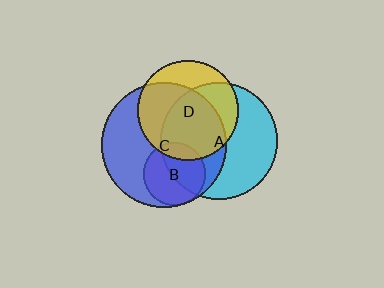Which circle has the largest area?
Circle C (blue).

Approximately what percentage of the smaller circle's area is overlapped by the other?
Approximately 45%.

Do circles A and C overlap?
Yes.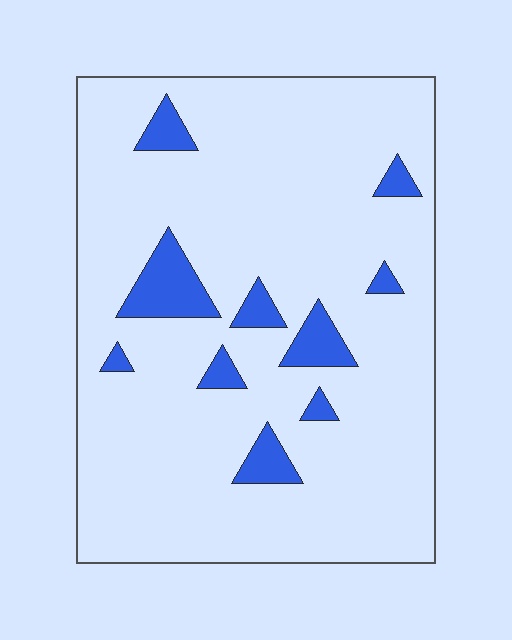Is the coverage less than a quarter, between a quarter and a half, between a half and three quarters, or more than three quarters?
Less than a quarter.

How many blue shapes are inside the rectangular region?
10.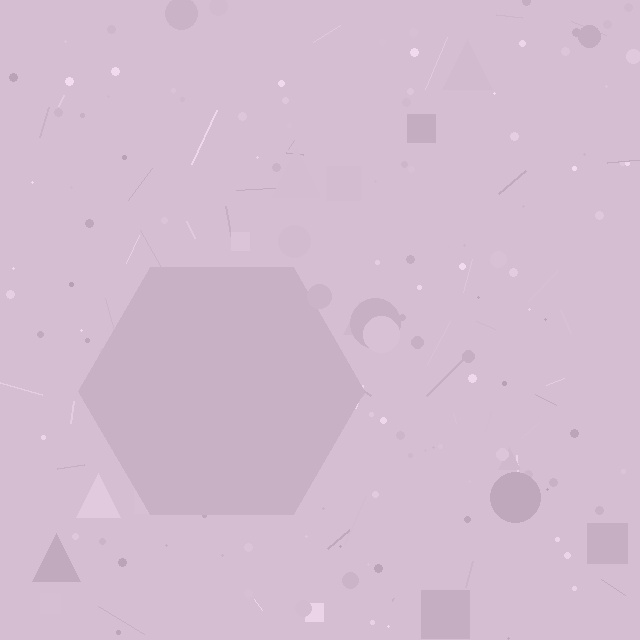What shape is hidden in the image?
A hexagon is hidden in the image.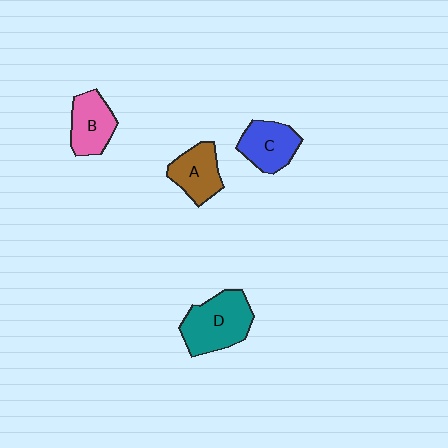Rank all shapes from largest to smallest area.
From largest to smallest: D (teal), C (blue), B (pink), A (brown).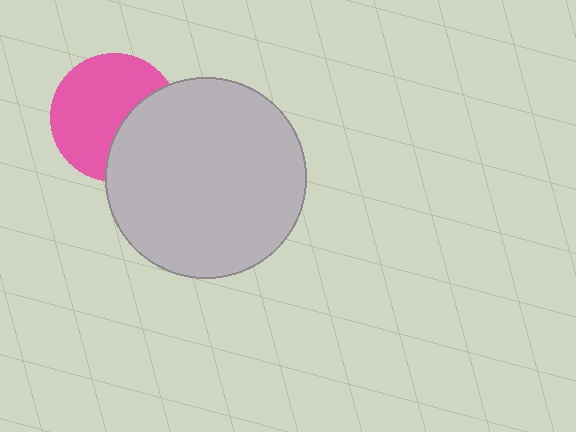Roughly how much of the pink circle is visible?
About half of it is visible (roughly 65%).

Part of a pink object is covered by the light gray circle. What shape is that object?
It is a circle.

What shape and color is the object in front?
The object in front is a light gray circle.